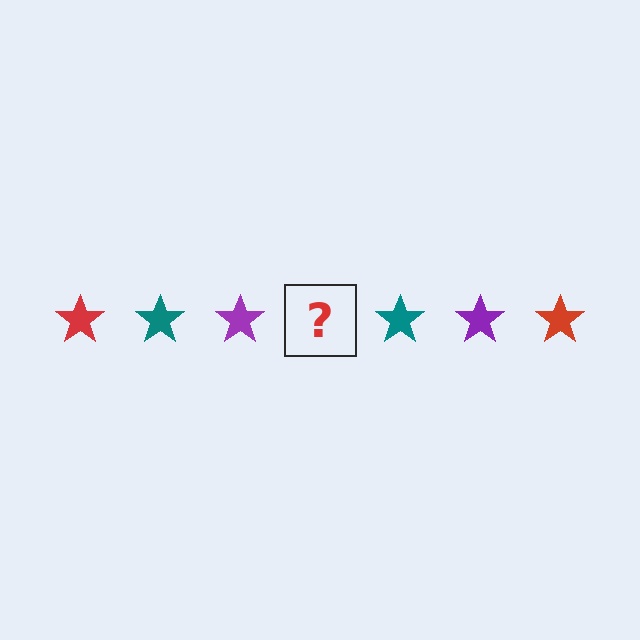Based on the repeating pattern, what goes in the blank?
The blank should be a red star.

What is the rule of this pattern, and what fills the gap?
The rule is that the pattern cycles through red, teal, purple stars. The gap should be filled with a red star.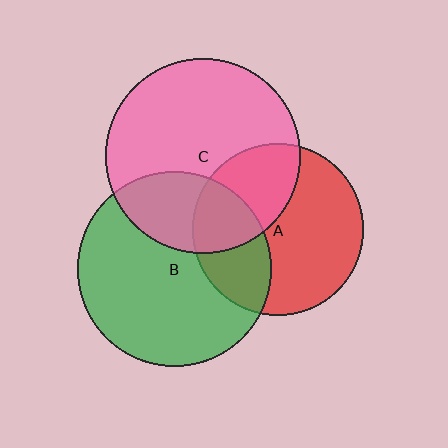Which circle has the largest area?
Circle C (pink).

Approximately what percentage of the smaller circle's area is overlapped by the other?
Approximately 30%.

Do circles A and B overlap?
Yes.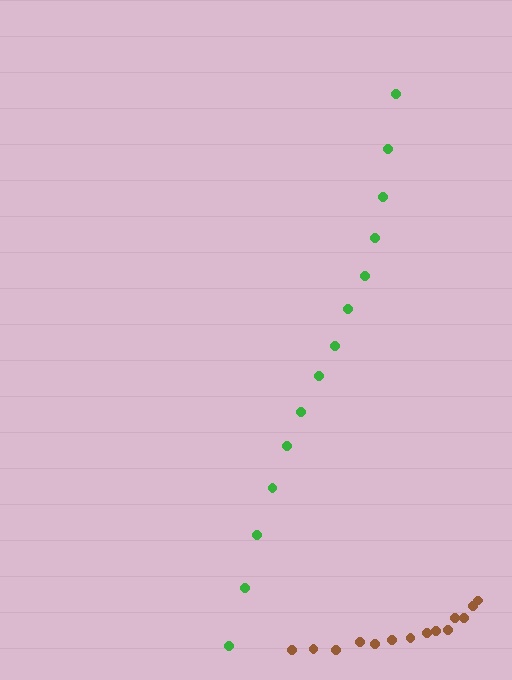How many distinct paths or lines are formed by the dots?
There are 2 distinct paths.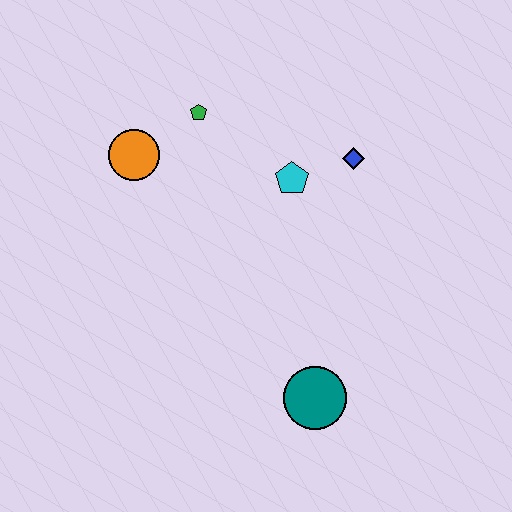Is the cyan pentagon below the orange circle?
Yes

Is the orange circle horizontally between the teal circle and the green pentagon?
No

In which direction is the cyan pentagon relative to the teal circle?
The cyan pentagon is above the teal circle.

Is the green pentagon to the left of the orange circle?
No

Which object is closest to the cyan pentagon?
The blue diamond is closest to the cyan pentagon.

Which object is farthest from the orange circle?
The teal circle is farthest from the orange circle.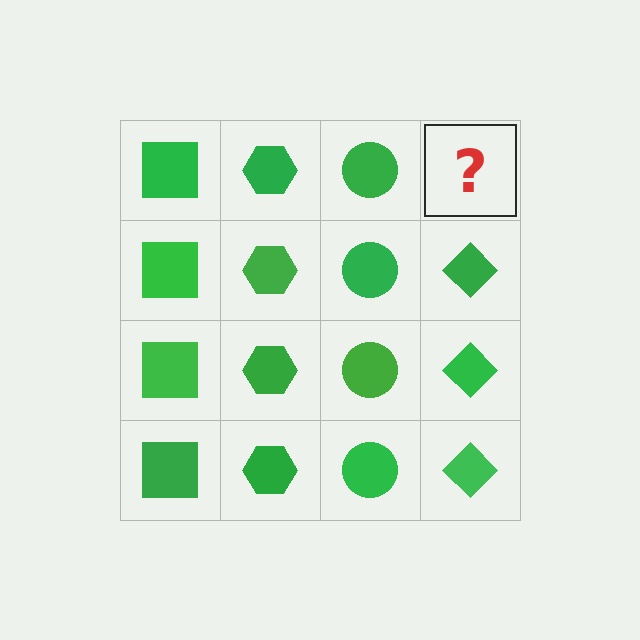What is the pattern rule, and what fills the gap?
The rule is that each column has a consistent shape. The gap should be filled with a green diamond.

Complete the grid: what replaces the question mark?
The question mark should be replaced with a green diamond.